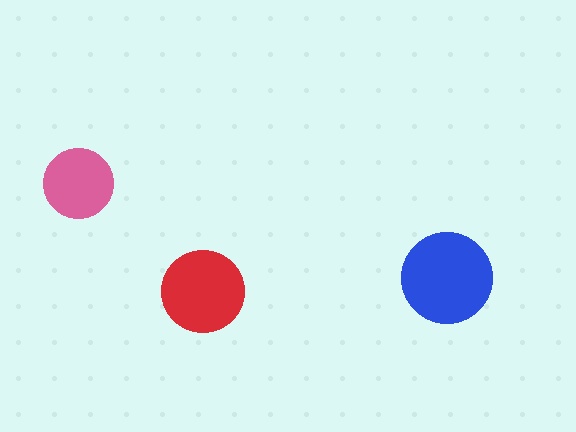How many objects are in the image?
There are 3 objects in the image.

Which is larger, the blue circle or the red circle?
The blue one.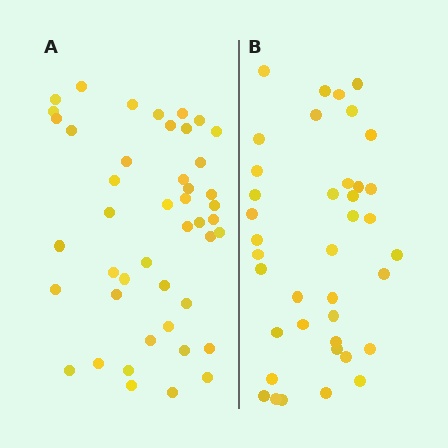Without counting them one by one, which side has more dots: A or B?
Region A (the left region) has more dots.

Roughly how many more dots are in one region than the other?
Region A has about 6 more dots than region B.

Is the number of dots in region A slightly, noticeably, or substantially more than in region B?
Region A has only slightly more — the two regions are fairly close. The ratio is roughly 1.2 to 1.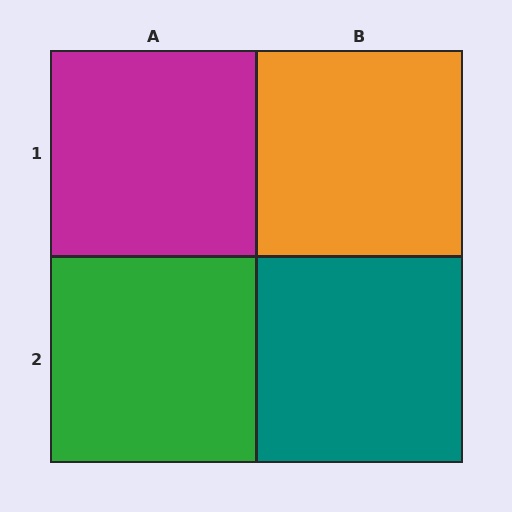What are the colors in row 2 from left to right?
Green, teal.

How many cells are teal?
1 cell is teal.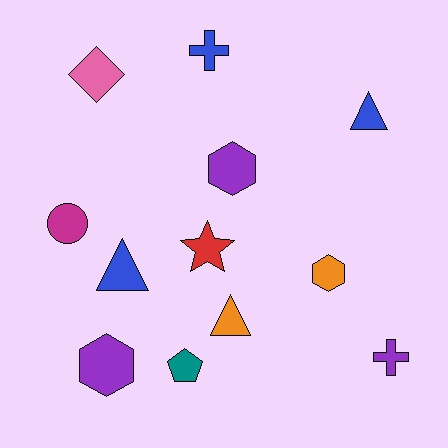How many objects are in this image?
There are 12 objects.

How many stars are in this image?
There is 1 star.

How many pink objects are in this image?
There is 1 pink object.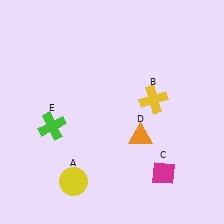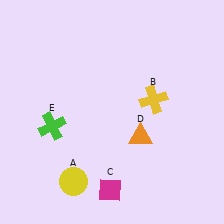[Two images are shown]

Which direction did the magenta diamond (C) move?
The magenta diamond (C) moved left.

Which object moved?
The magenta diamond (C) moved left.